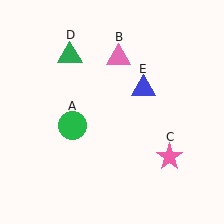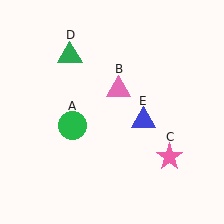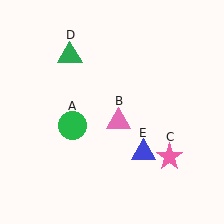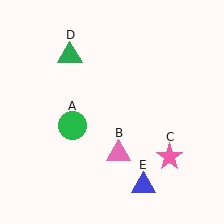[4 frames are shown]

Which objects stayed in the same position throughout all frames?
Green circle (object A) and pink star (object C) and green triangle (object D) remained stationary.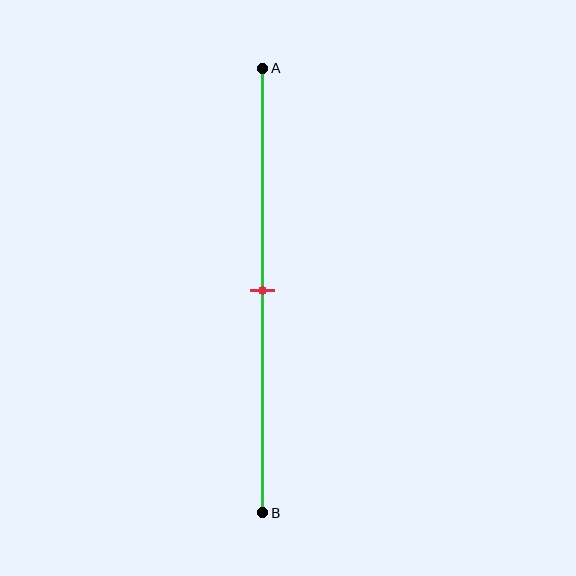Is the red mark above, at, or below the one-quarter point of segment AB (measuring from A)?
The red mark is below the one-quarter point of segment AB.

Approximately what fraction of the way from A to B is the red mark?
The red mark is approximately 50% of the way from A to B.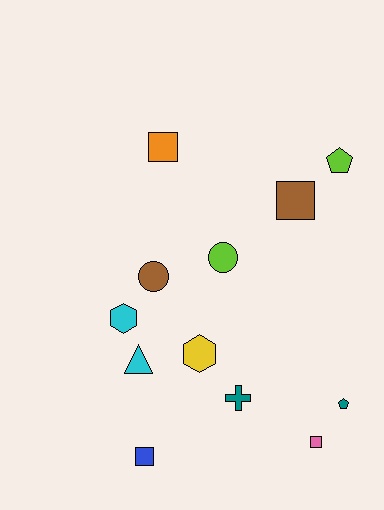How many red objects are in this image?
There are no red objects.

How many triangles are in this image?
There is 1 triangle.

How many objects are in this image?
There are 12 objects.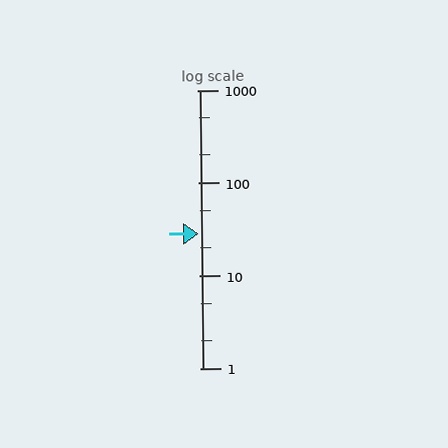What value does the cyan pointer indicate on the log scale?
The pointer indicates approximately 28.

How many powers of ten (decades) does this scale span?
The scale spans 3 decades, from 1 to 1000.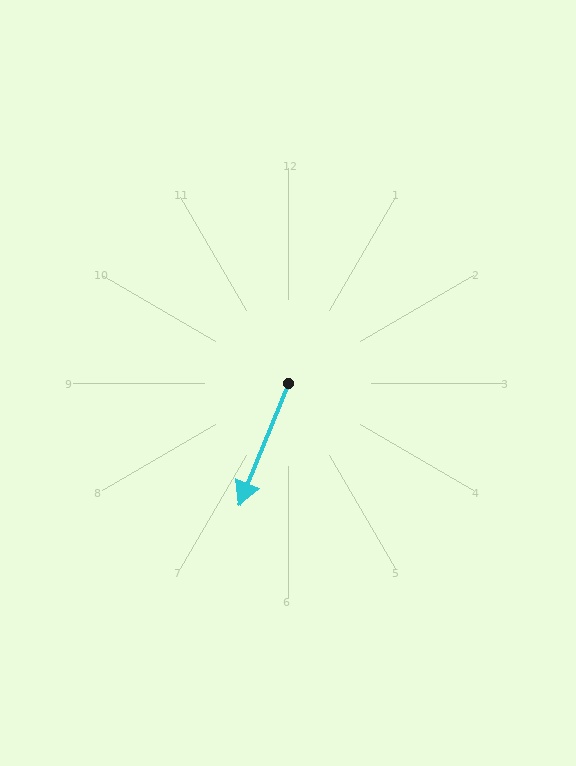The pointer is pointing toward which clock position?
Roughly 7 o'clock.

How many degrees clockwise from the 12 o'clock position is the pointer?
Approximately 202 degrees.